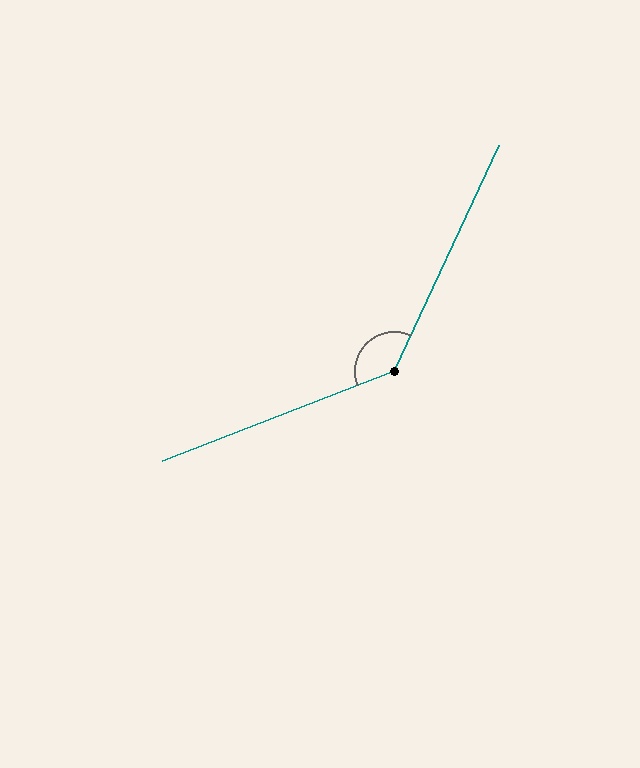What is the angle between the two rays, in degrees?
Approximately 136 degrees.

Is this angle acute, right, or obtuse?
It is obtuse.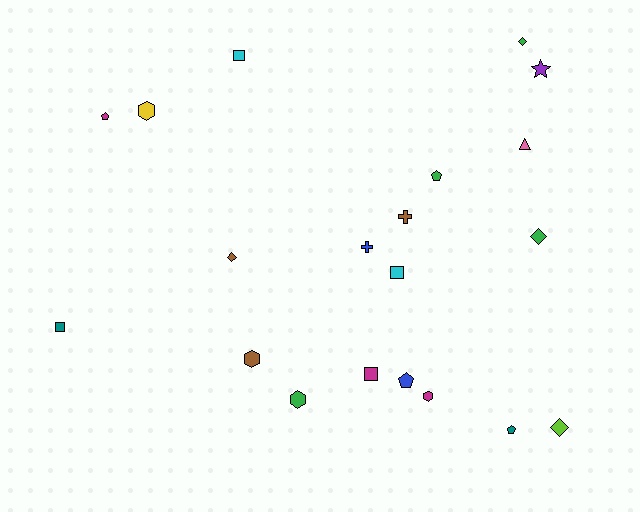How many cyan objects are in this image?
There are 2 cyan objects.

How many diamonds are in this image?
There are 4 diamonds.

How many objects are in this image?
There are 20 objects.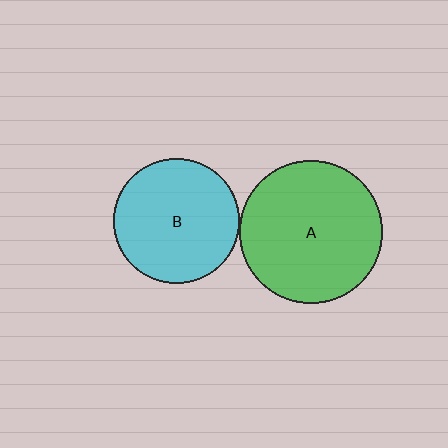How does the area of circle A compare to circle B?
Approximately 1.3 times.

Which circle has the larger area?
Circle A (green).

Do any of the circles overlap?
No, none of the circles overlap.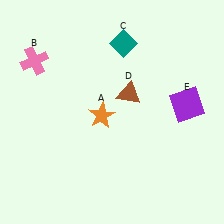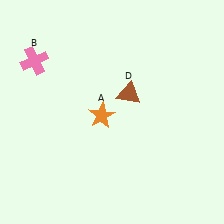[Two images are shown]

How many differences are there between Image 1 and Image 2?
There are 2 differences between the two images.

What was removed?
The purple square (E), the teal diamond (C) were removed in Image 2.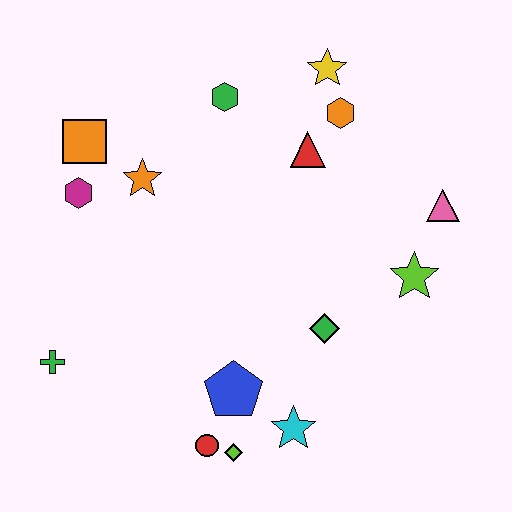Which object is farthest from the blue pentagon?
The yellow star is farthest from the blue pentagon.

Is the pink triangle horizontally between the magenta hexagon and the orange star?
No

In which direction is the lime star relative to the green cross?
The lime star is to the right of the green cross.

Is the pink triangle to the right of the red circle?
Yes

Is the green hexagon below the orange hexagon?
No